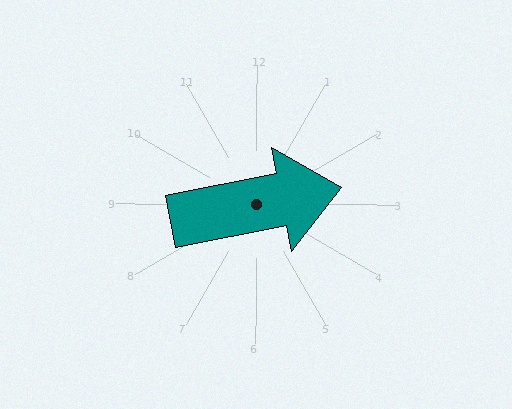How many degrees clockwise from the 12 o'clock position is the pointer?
Approximately 79 degrees.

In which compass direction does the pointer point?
East.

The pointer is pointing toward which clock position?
Roughly 3 o'clock.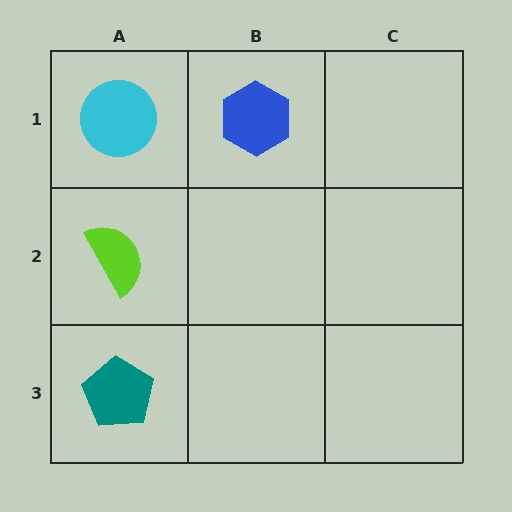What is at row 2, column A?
A lime semicircle.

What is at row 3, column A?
A teal pentagon.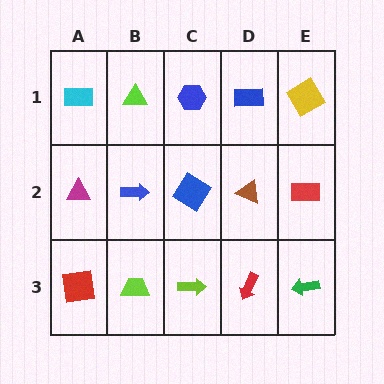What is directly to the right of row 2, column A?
A blue arrow.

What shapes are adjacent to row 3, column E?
A red rectangle (row 2, column E), a red arrow (row 3, column D).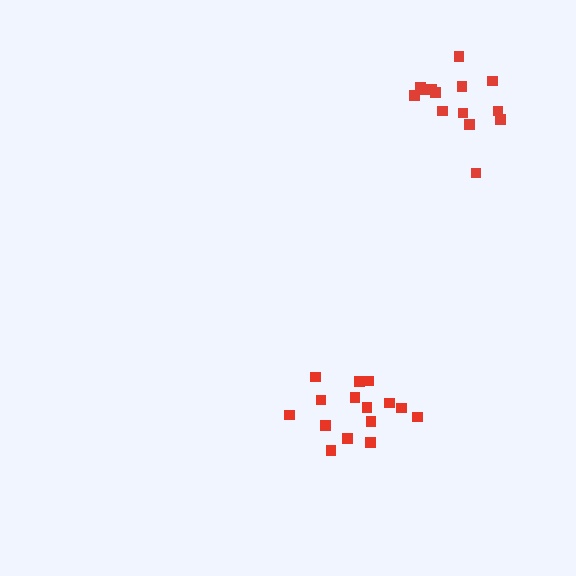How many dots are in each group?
Group 1: 14 dots, Group 2: 15 dots (29 total).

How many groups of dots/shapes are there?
There are 2 groups.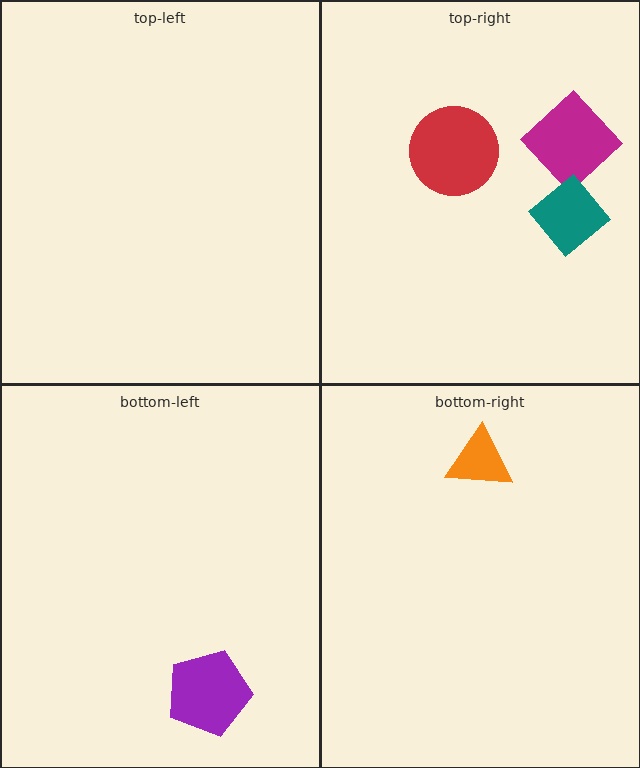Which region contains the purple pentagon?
The bottom-left region.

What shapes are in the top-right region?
The magenta diamond, the teal diamond, the red circle.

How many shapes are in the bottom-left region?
1.